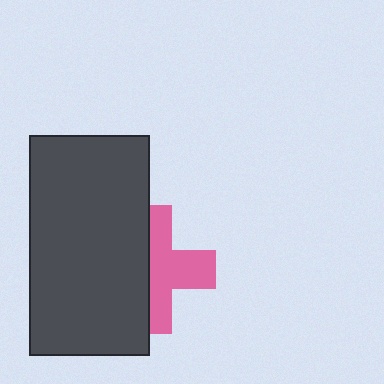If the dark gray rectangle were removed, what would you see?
You would see the complete pink cross.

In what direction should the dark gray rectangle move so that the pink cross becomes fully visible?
The dark gray rectangle should move left. That is the shortest direction to clear the overlap and leave the pink cross fully visible.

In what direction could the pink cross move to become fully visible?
The pink cross could move right. That would shift it out from behind the dark gray rectangle entirely.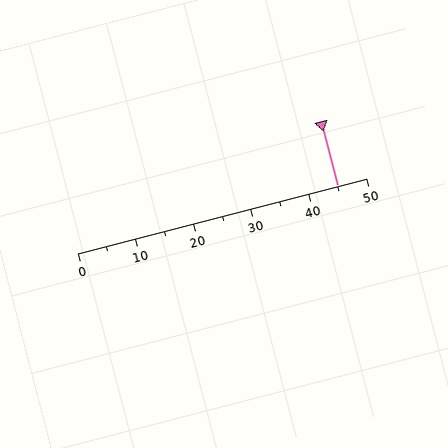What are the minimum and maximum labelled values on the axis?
The axis runs from 0 to 50.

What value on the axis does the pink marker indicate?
The marker indicates approximately 45.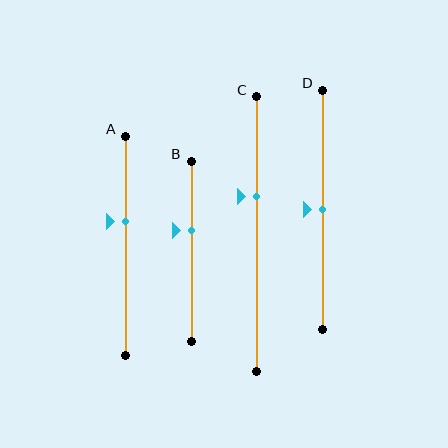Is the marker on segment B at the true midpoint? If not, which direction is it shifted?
No, the marker on segment B is shifted upward by about 12% of the segment length.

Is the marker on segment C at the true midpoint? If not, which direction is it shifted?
No, the marker on segment C is shifted upward by about 14% of the segment length.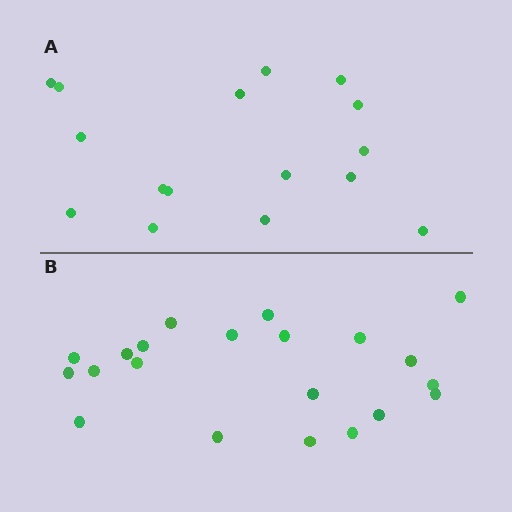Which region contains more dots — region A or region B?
Region B (the bottom region) has more dots.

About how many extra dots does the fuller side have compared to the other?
Region B has about 5 more dots than region A.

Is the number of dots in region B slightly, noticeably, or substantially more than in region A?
Region B has noticeably more, but not dramatically so. The ratio is roughly 1.3 to 1.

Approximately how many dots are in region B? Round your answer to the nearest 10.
About 20 dots. (The exact count is 21, which rounds to 20.)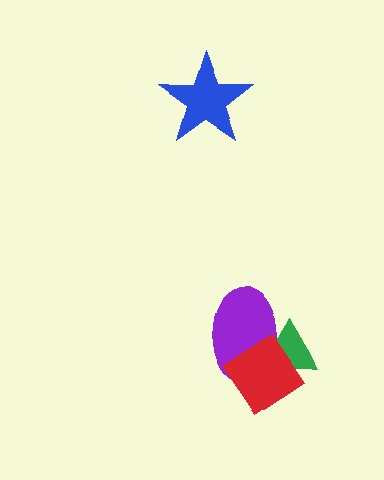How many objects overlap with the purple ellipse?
2 objects overlap with the purple ellipse.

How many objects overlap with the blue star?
0 objects overlap with the blue star.